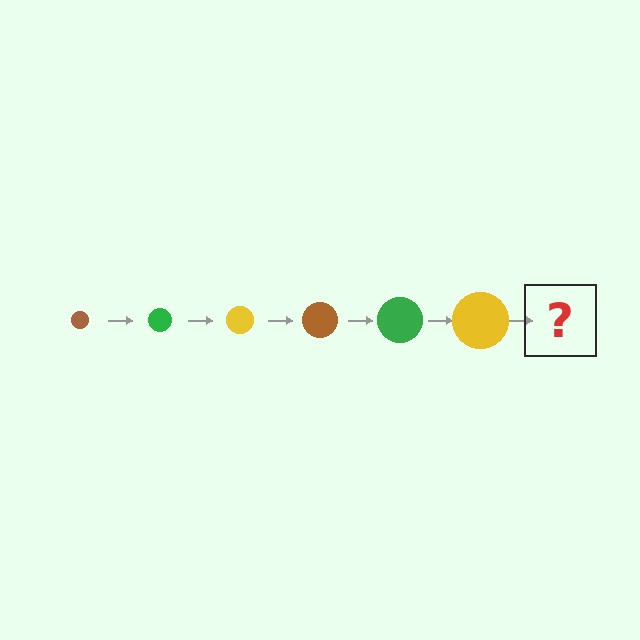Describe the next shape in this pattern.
It should be a brown circle, larger than the previous one.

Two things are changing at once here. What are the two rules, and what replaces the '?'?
The two rules are that the circle grows larger each step and the color cycles through brown, green, and yellow. The '?' should be a brown circle, larger than the previous one.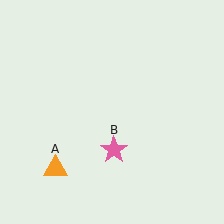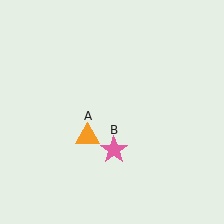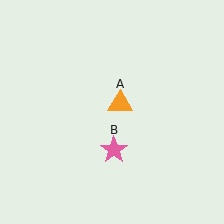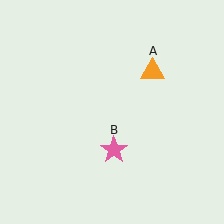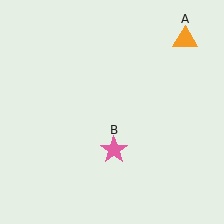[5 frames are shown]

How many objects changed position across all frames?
1 object changed position: orange triangle (object A).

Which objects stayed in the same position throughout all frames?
Pink star (object B) remained stationary.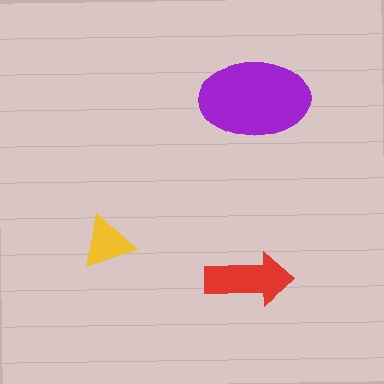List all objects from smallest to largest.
The yellow triangle, the red arrow, the purple ellipse.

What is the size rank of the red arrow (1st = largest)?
2nd.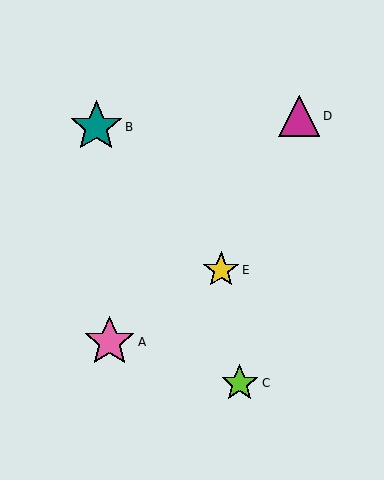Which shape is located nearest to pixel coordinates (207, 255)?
The yellow star (labeled E) at (221, 270) is nearest to that location.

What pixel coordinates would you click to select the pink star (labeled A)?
Click at (110, 342) to select the pink star A.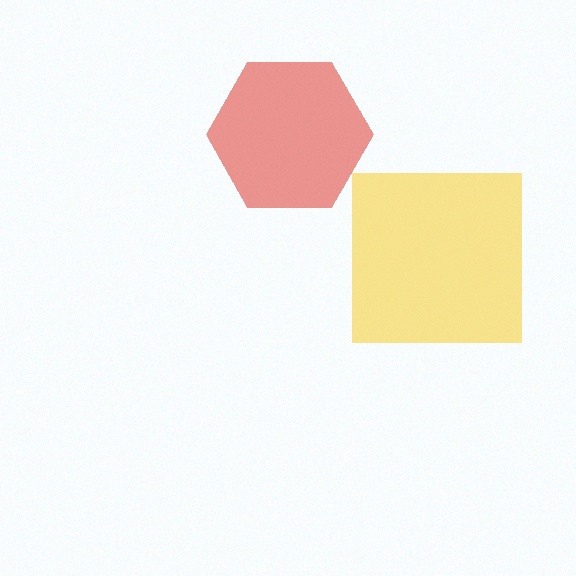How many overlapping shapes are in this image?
There are 2 overlapping shapes in the image.